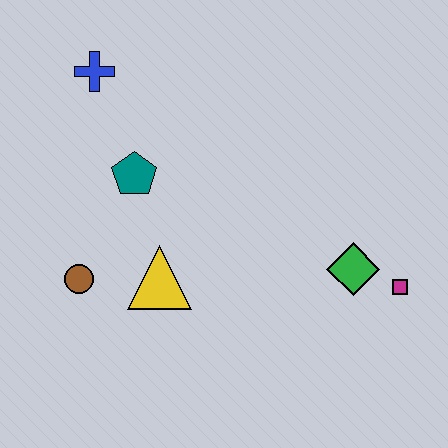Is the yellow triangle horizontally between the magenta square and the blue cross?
Yes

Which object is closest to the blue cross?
The teal pentagon is closest to the blue cross.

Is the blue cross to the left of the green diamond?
Yes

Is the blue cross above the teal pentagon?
Yes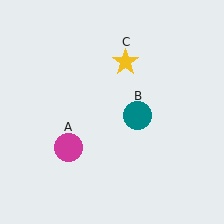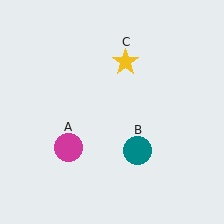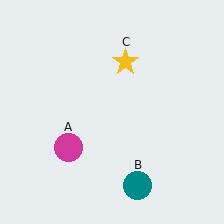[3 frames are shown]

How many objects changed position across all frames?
1 object changed position: teal circle (object B).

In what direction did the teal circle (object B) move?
The teal circle (object B) moved down.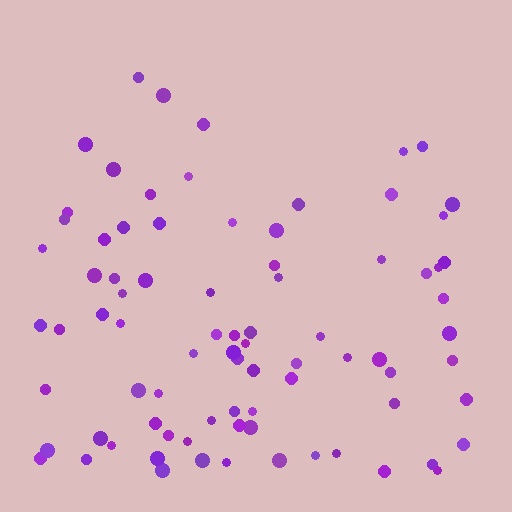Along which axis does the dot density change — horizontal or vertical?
Vertical.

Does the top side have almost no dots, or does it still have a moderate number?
Still a moderate number, just noticeably fewer than the bottom.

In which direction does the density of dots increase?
From top to bottom, with the bottom side densest.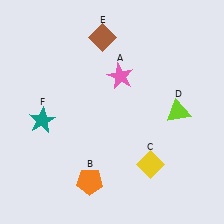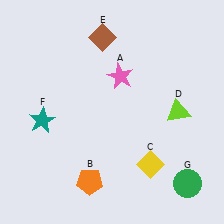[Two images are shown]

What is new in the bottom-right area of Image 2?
A green circle (G) was added in the bottom-right area of Image 2.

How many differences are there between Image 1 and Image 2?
There is 1 difference between the two images.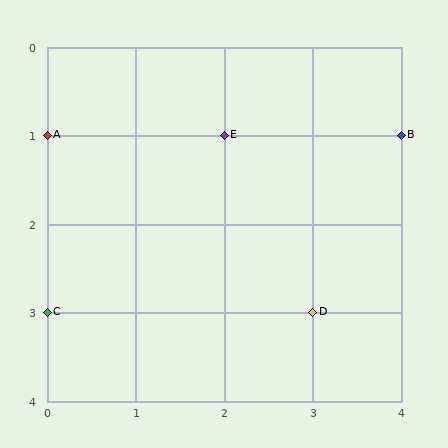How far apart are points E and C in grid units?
Points E and C are 2 columns and 2 rows apart (about 2.8 grid units diagonally).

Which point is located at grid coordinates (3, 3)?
Point D is at (3, 3).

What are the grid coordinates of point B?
Point B is at grid coordinates (4, 1).